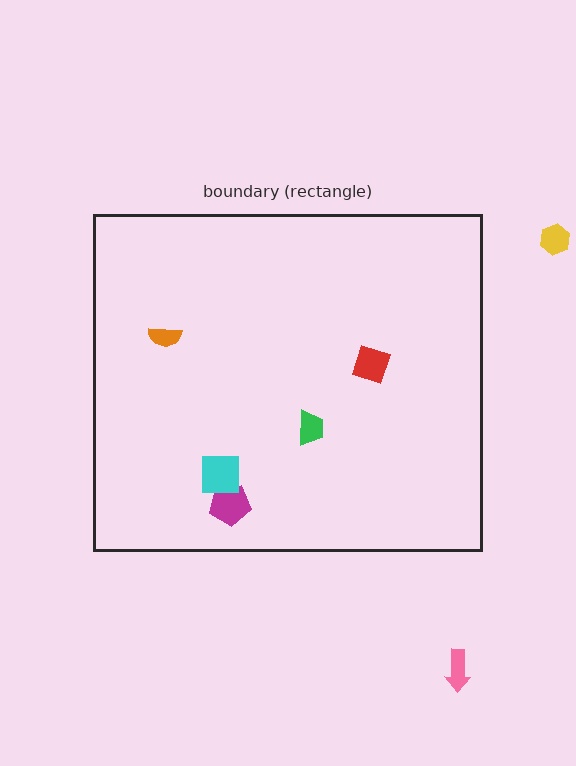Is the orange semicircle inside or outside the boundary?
Inside.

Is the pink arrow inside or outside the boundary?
Outside.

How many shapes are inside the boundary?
5 inside, 2 outside.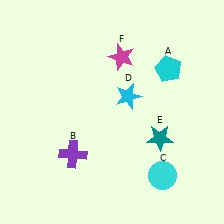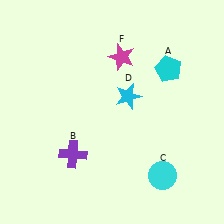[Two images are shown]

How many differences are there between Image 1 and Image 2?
There is 1 difference between the two images.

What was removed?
The teal star (E) was removed in Image 2.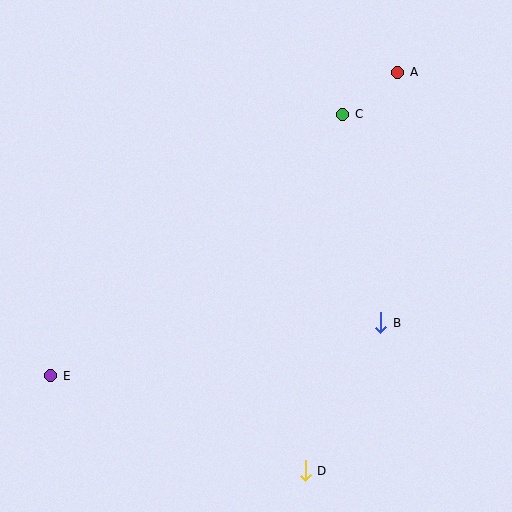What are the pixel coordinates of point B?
Point B is at (381, 323).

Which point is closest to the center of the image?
Point B at (381, 323) is closest to the center.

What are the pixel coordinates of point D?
Point D is at (305, 471).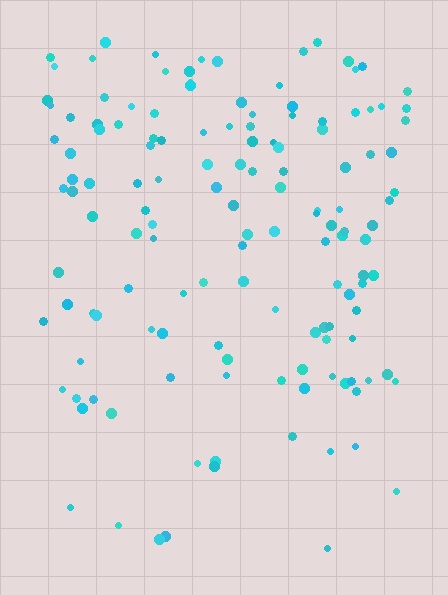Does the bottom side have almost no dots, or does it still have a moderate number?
Still a moderate number, just noticeably fewer than the top.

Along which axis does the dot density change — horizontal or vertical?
Vertical.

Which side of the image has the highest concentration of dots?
The top.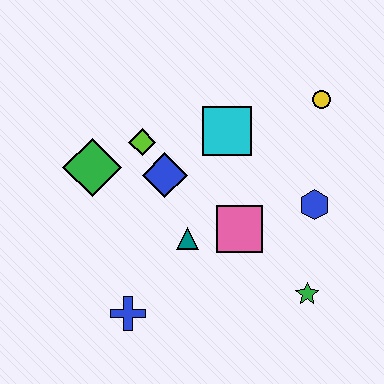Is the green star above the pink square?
No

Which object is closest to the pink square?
The teal triangle is closest to the pink square.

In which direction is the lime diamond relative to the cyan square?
The lime diamond is to the left of the cyan square.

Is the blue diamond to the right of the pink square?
No